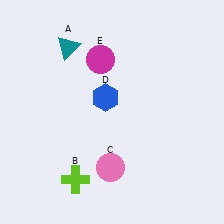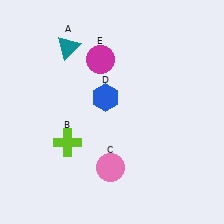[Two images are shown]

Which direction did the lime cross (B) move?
The lime cross (B) moved up.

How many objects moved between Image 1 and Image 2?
1 object moved between the two images.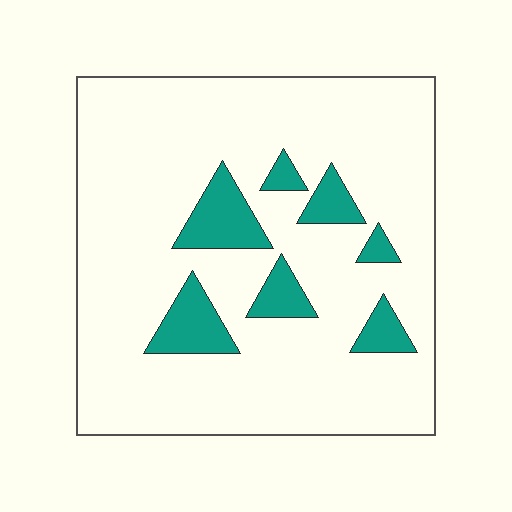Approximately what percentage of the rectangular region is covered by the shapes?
Approximately 15%.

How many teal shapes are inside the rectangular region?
7.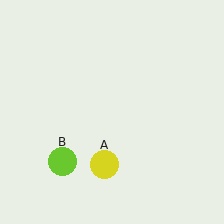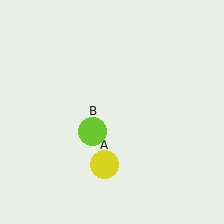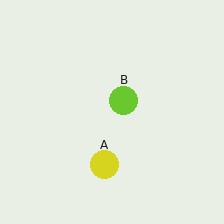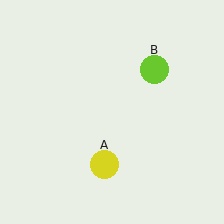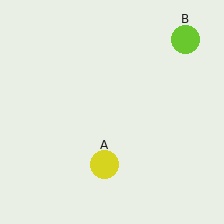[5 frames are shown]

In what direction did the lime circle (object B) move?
The lime circle (object B) moved up and to the right.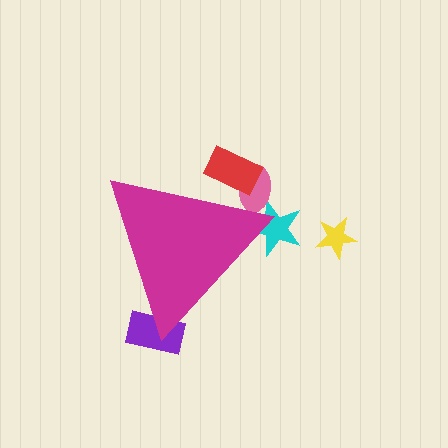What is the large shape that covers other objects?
A magenta triangle.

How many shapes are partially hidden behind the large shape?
4 shapes are partially hidden.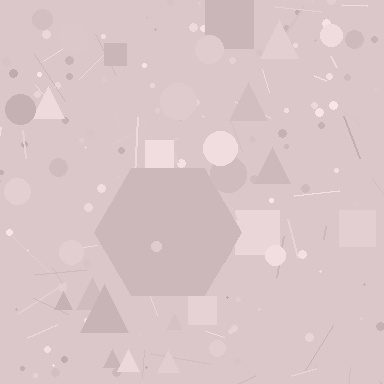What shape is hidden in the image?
A hexagon is hidden in the image.